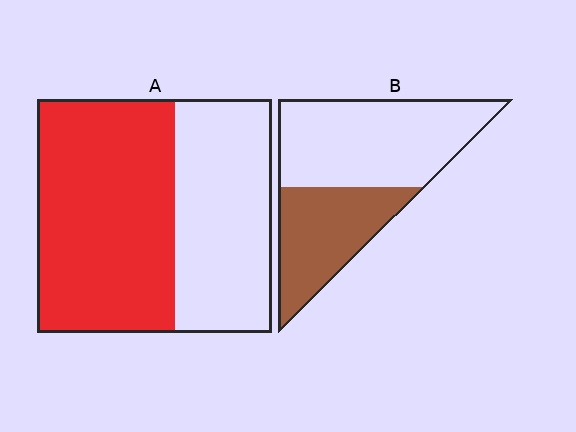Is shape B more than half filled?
No.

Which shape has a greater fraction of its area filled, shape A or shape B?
Shape A.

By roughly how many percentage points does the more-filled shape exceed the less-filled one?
By roughly 20 percentage points (A over B).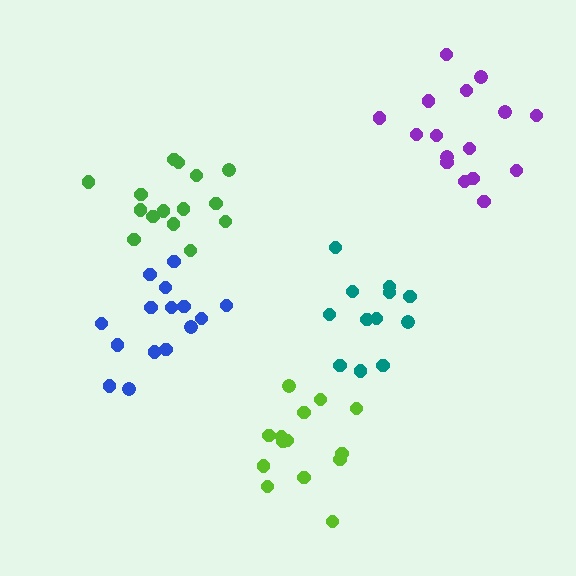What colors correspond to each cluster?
The clusters are colored: teal, blue, lime, green, purple.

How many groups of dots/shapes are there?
There are 5 groups.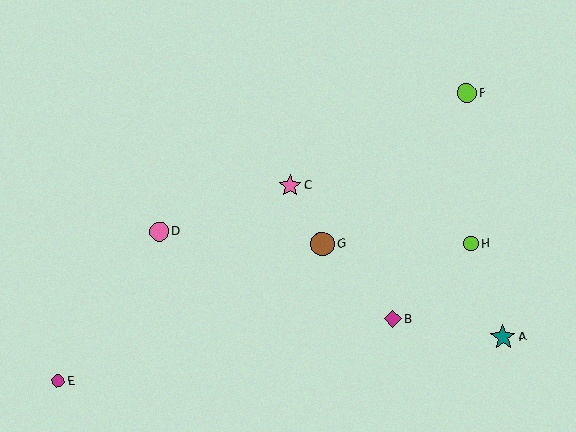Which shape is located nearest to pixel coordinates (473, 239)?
The lime circle (labeled H) at (471, 244) is nearest to that location.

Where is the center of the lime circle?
The center of the lime circle is at (466, 93).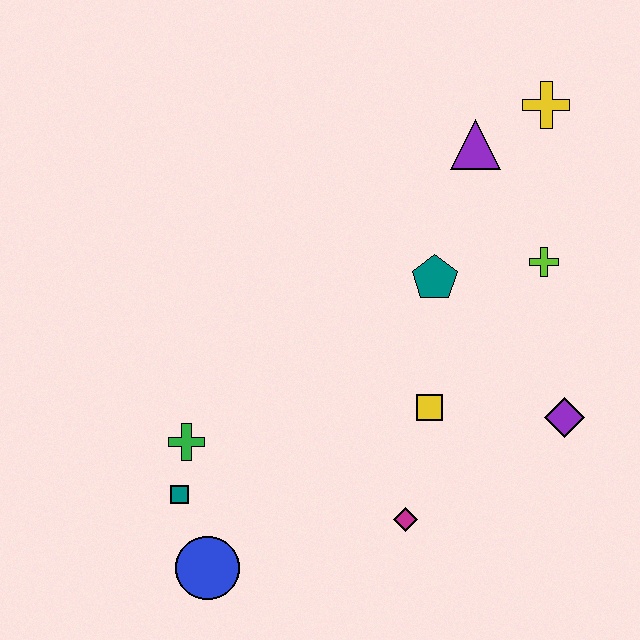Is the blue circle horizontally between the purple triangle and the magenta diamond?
No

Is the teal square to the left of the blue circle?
Yes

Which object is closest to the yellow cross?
The purple triangle is closest to the yellow cross.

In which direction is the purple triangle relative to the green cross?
The purple triangle is above the green cross.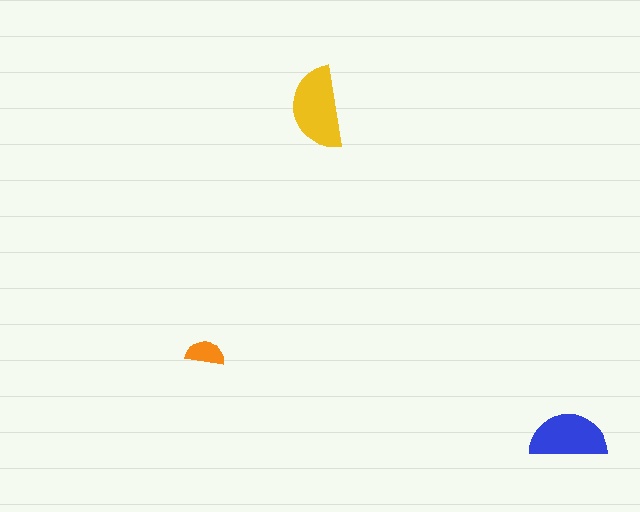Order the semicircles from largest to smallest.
the yellow one, the blue one, the orange one.